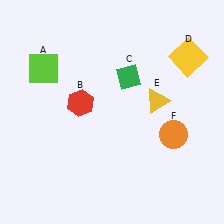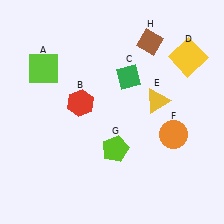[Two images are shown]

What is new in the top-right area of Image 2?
A brown diamond (H) was added in the top-right area of Image 2.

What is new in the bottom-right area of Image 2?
A lime pentagon (G) was added in the bottom-right area of Image 2.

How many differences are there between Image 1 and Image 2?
There are 2 differences between the two images.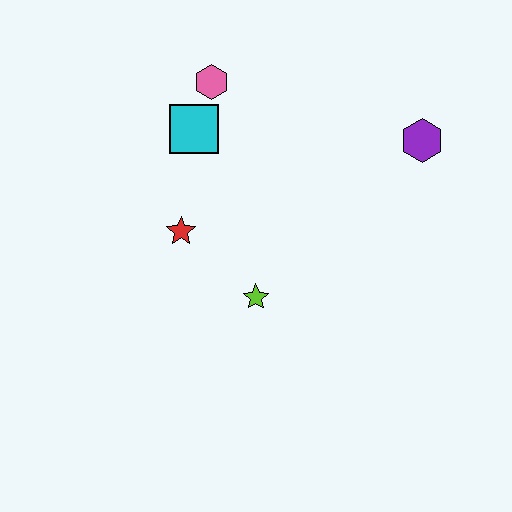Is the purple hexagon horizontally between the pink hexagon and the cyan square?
No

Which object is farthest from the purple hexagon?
The red star is farthest from the purple hexagon.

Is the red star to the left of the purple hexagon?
Yes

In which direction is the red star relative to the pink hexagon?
The red star is below the pink hexagon.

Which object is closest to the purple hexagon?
The pink hexagon is closest to the purple hexagon.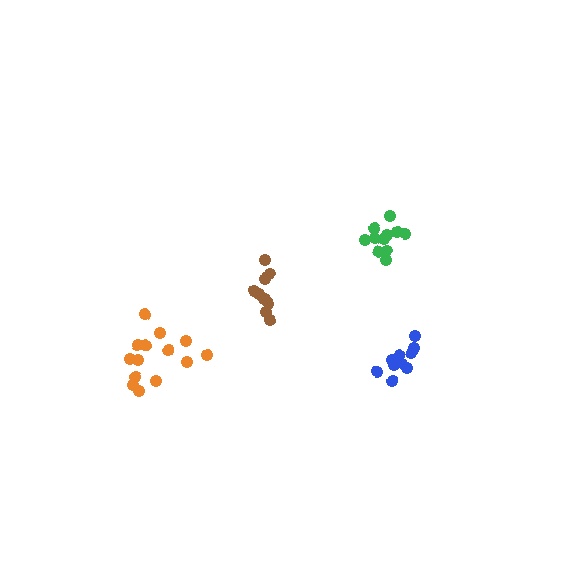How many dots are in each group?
Group 1: 10 dots, Group 2: 10 dots, Group 3: 11 dots, Group 4: 14 dots (45 total).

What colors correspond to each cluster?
The clusters are colored: blue, brown, green, orange.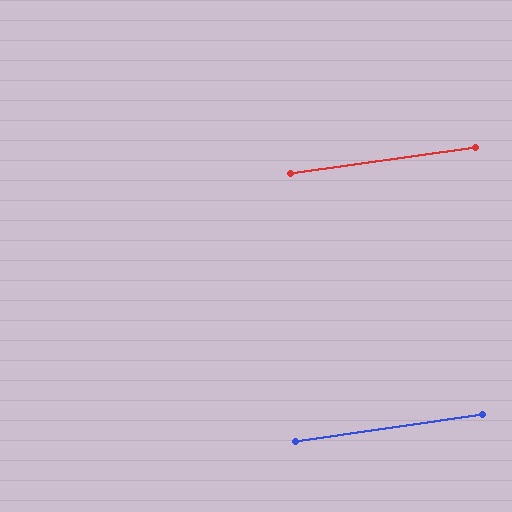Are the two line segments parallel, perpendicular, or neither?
Parallel — their directions differ by only 0.2°.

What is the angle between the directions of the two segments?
Approximately 0 degrees.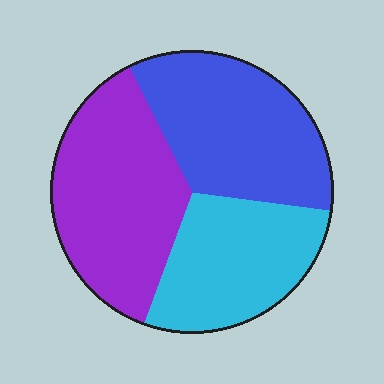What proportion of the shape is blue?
Blue takes up between a third and a half of the shape.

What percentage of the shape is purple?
Purple covers roughly 35% of the shape.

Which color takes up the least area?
Cyan, at roughly 30%.